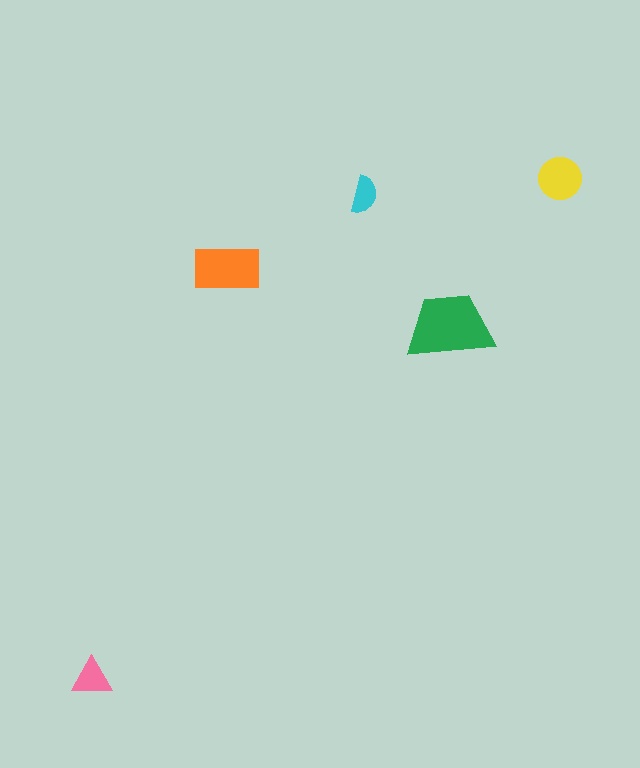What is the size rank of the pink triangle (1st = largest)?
4th.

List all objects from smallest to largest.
The cyan semicircle, the pink triangle, the yellow circle, the orange rectangle, the green trapezoid.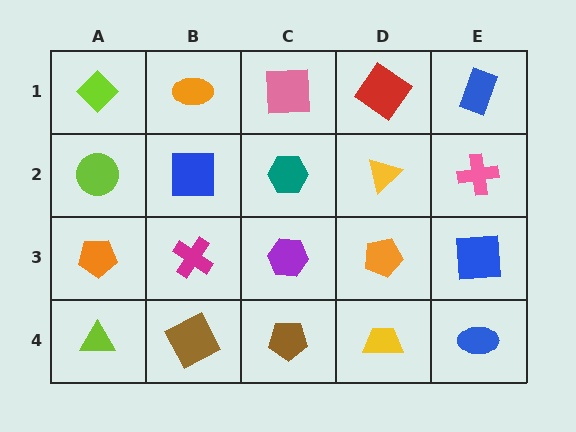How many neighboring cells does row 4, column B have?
3.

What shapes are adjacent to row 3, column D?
A yellow triangle (row 2, column D), a yellow trapezoid (row 4, column D), a purple hexagon (row 3, column C), a blue square (row 3, column E).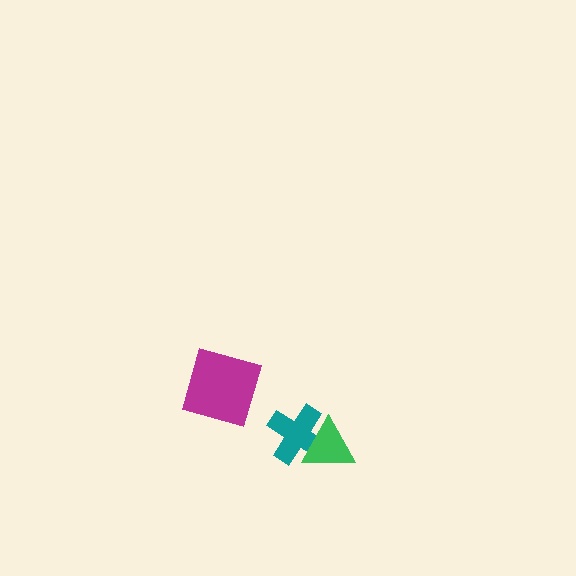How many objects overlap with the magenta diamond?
0 objects overlap with the magenta diamond.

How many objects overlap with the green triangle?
1 object overlaps with the green triangle.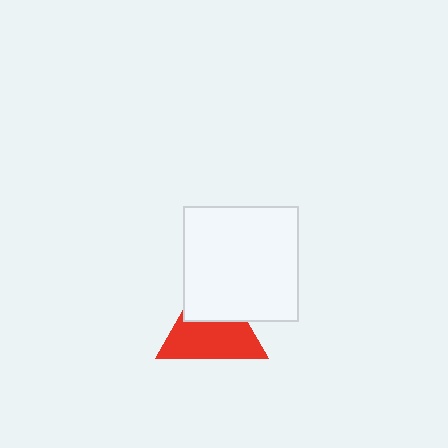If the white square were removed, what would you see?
You would see the complete red triangle.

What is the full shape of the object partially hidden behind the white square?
The partially hidden object is a red triangle.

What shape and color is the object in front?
The object in front is a white square.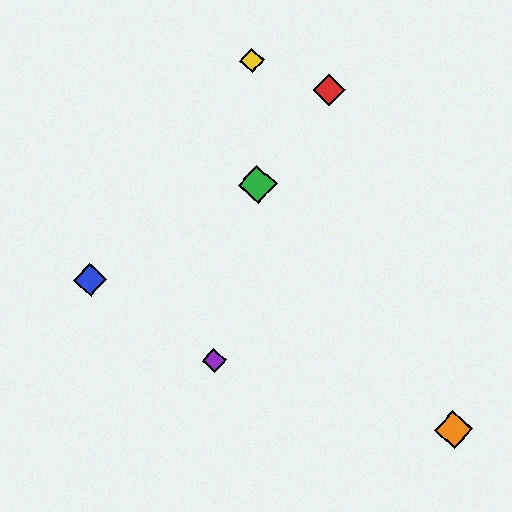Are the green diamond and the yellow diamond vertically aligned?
Yes, both are at x≈258.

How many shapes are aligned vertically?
2 shapes (the green diamond, the yellow diamond) are aligned vertically.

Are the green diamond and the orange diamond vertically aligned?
No, the green diamond is at x≈258 and the orange diamond is at x≈454.